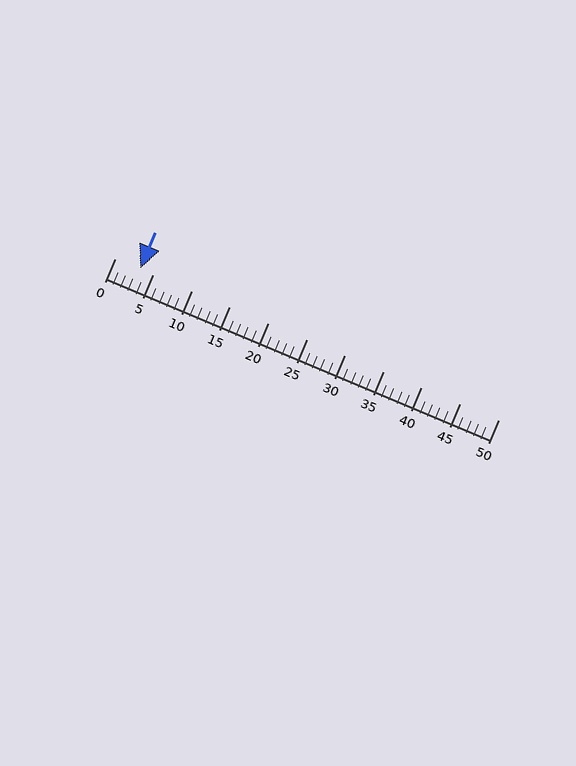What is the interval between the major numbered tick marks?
The major tick marks are spaced 5 units apart.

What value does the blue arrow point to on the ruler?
The blue arrow points to approximately 3.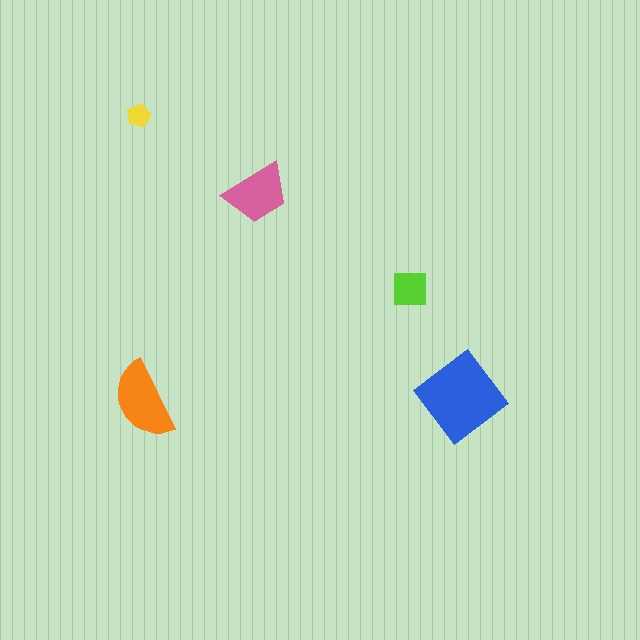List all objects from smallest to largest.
The yellow pentagon, the lime square, the pink trapezoid, the orange semicircle, the blue diamond.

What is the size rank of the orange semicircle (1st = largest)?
2nd.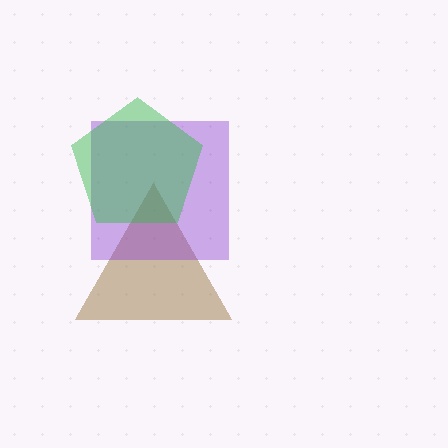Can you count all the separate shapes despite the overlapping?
Yes, there are 3 separate shapes.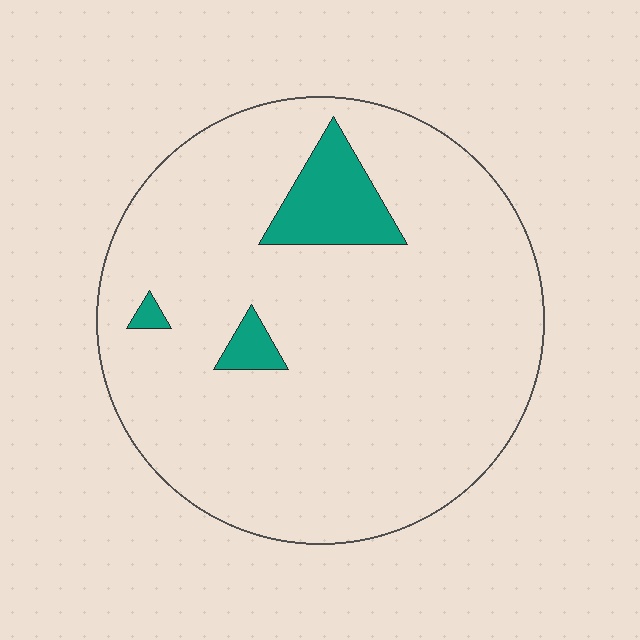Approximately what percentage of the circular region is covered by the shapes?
Approximately 10%.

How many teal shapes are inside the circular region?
3.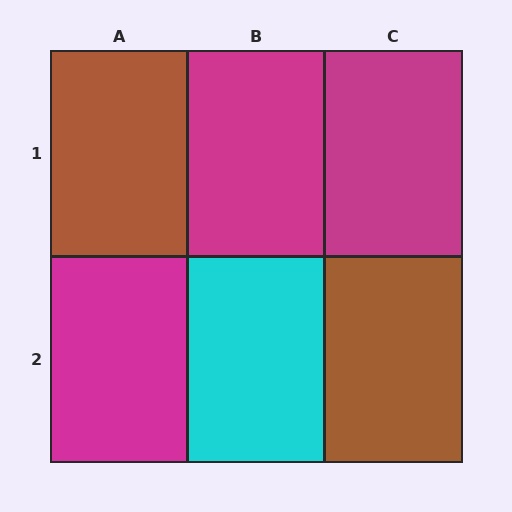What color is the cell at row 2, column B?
Cyan.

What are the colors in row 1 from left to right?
Brown, magenta, magenta.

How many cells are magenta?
3 cells are magenta.